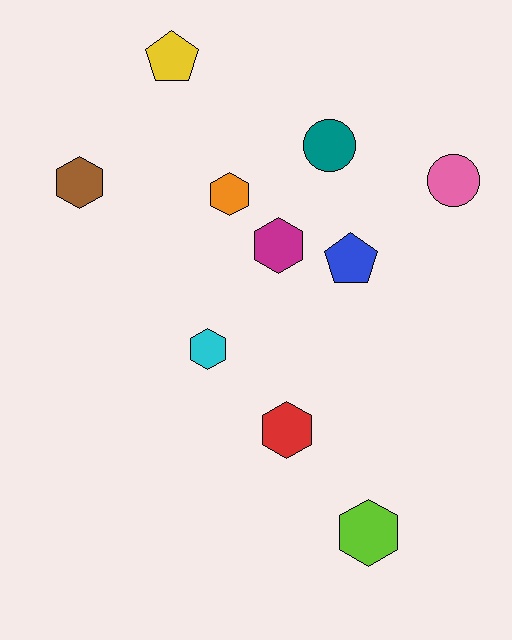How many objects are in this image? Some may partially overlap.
There are 10 objects.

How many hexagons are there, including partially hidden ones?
There are 6 hexagons.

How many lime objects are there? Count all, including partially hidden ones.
There is 1 lime object.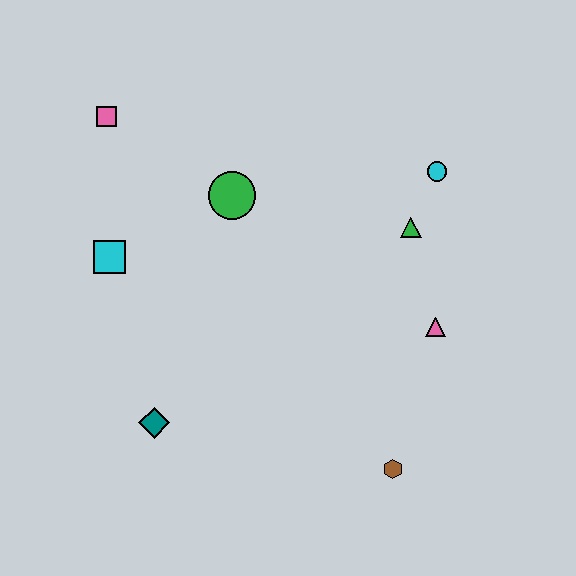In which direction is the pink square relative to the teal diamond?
The pink square is above the teal diamond.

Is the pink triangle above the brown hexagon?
Yes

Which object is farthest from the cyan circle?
The teal diamond is farthest from the cyan circle.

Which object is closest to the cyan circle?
The green triangle is closest to the cyan circle.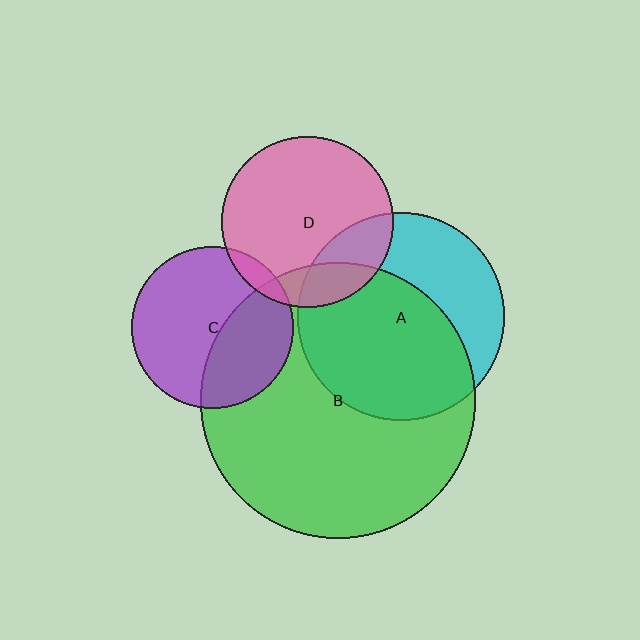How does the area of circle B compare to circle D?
Approximately 2.6 times.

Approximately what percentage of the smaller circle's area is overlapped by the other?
Approximately 60%.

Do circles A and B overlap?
Yes.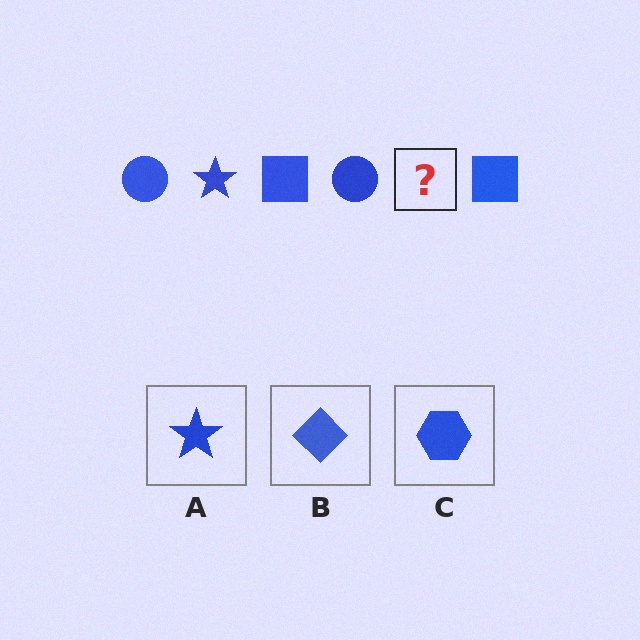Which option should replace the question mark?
Option A.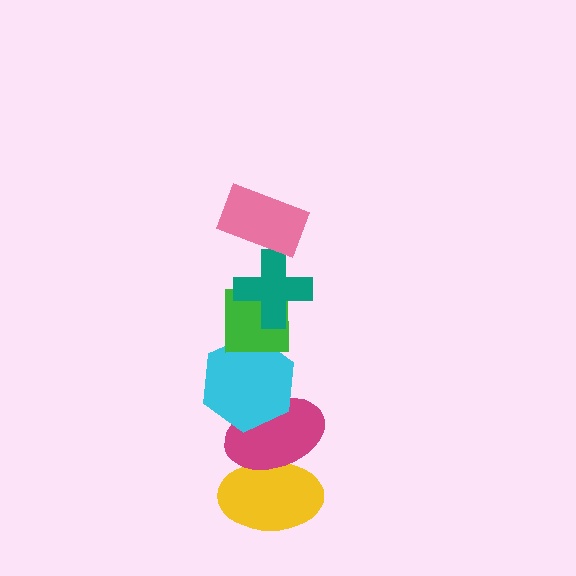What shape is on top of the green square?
The teal cross is on top of the green square.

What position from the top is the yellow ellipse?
The yellow ellipse is 6th from the top.